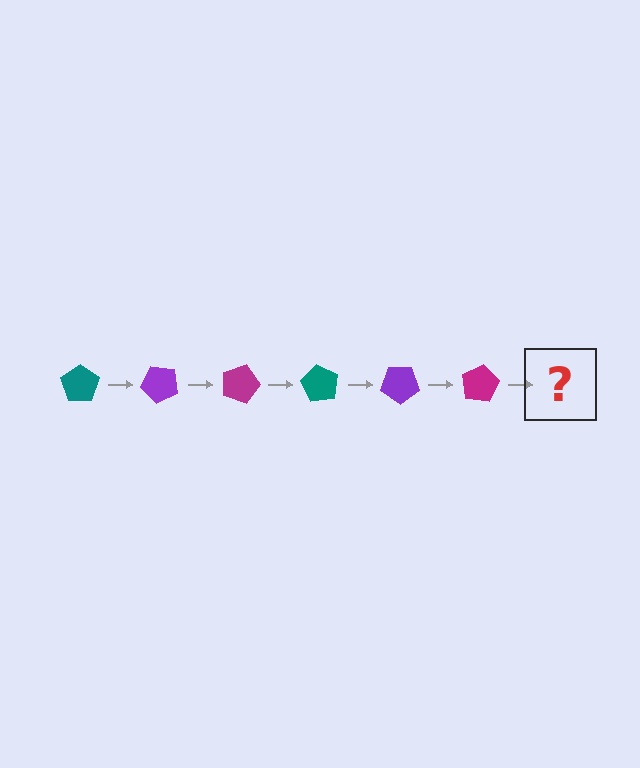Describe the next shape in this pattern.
It should be a teal pentagon, rotated 270 degrees from the start.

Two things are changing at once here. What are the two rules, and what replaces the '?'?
The two rules are that it rotates 45 degrees each step and the color cycles through teal, purple, and magenta. The '?' should be a teal pentagon, rotated 270 degrees from the start.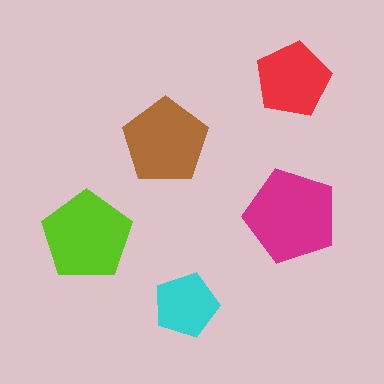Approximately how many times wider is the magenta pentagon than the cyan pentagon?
About 1.5 times wider.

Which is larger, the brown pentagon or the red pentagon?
The brown one.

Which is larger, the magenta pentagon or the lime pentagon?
The magenta one.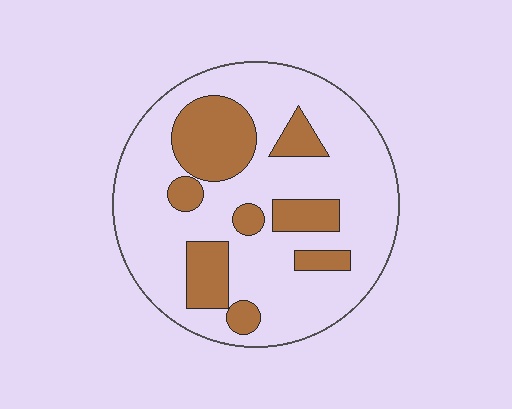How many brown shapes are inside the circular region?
8.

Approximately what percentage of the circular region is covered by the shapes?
Approximately 25%.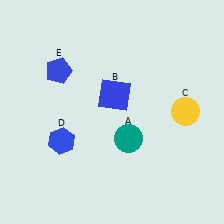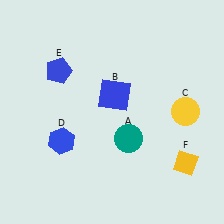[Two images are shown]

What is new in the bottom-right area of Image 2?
A yellow diamond (F) was added in the bottom-right area of Image 2.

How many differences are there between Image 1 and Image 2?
There is 1 difference between the two images.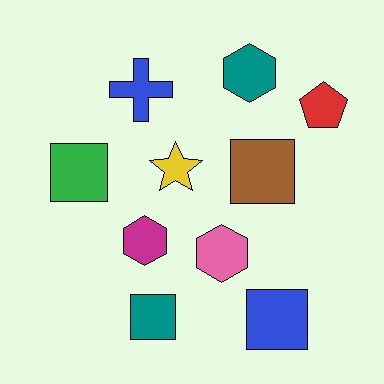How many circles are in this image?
There are no circles.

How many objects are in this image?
There are 10 objects.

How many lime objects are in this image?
There are no lime objects.